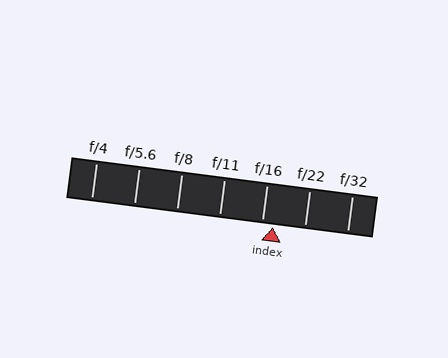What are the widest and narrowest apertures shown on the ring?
The widest aperture shown is f/4 and the narrowest is f/32.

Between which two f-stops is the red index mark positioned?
The index mark is between f/16 and f/22.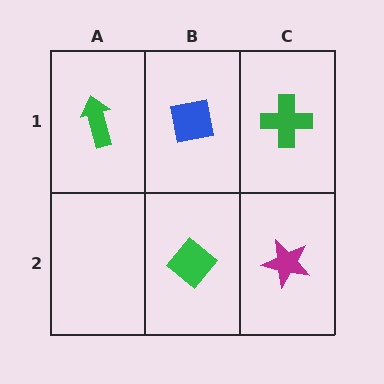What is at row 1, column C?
A green cross.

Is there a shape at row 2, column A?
No, that cell is empty.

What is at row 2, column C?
A magenta star.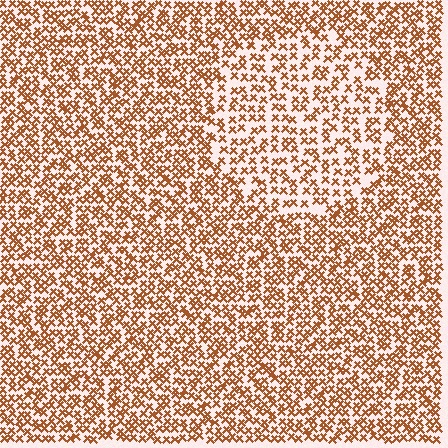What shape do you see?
I see a circle.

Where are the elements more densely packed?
The elements are more densely packed outside the circle boundary.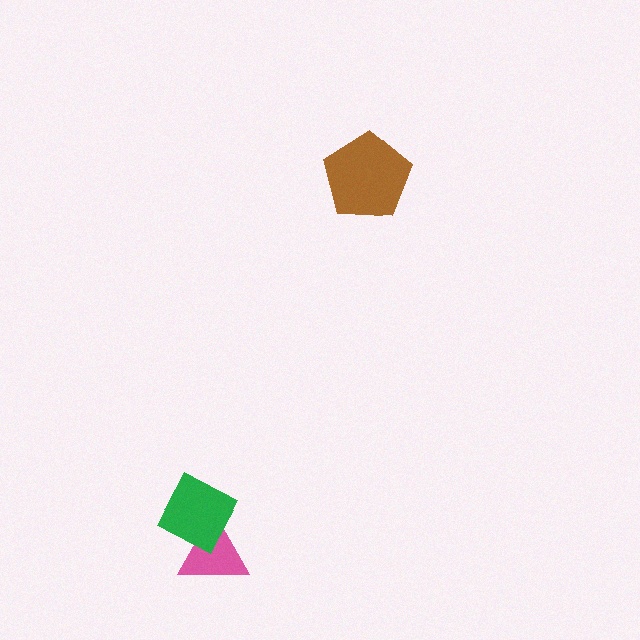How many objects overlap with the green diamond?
1 object overlaps with the green diamond.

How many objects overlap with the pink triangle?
1 object overlaps with the pink triangle.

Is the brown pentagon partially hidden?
No, no other shape covers it.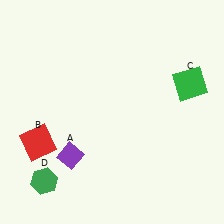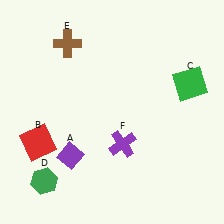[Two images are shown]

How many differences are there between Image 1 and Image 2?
There are 2 differences between the two images.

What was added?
A brown cross (E), a purple cross (F) were added in Image 2.